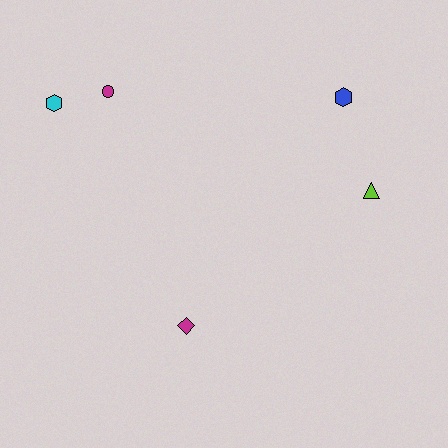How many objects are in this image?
There are 5 objects.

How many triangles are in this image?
There is 1 triangle.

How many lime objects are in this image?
There is 1 lime object.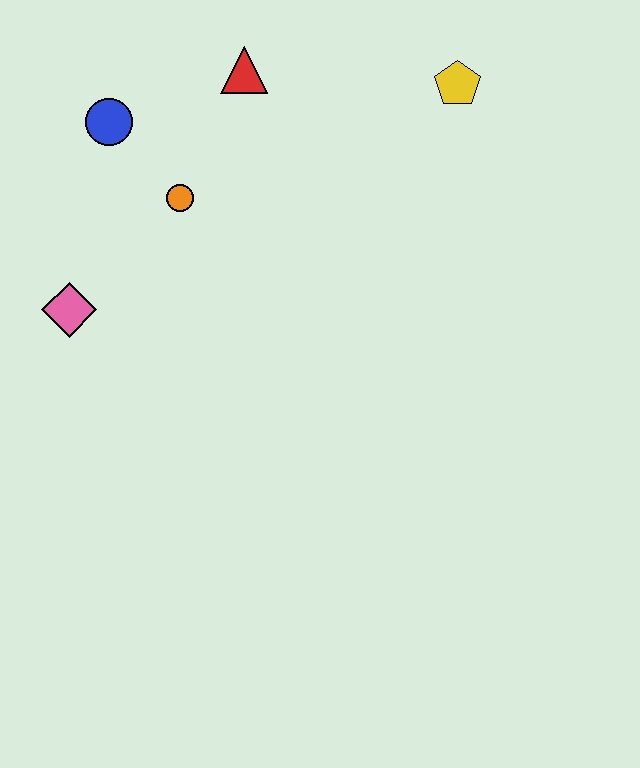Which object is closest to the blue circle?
The orange circle is closest to the blue circle.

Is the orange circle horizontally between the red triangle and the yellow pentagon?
No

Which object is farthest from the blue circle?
The yellow pentagon is farthest from the blue circle.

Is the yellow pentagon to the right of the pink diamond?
Yes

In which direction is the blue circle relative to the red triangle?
The blue circle is to the left of the red triangle.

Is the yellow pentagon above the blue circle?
Yes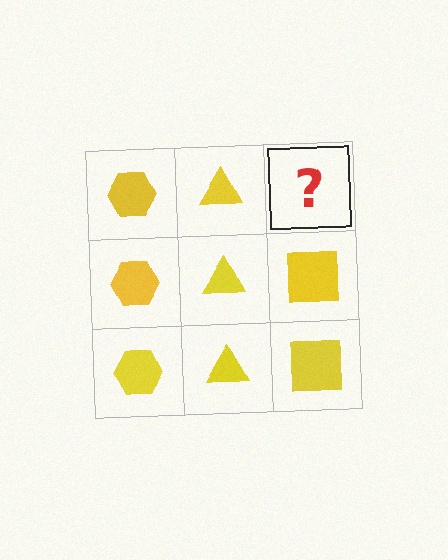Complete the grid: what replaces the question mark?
The question mark should be replaced with a yellow square.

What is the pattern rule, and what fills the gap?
The rule is that each column has a consistent shape. The gap should be filled with a yellow square.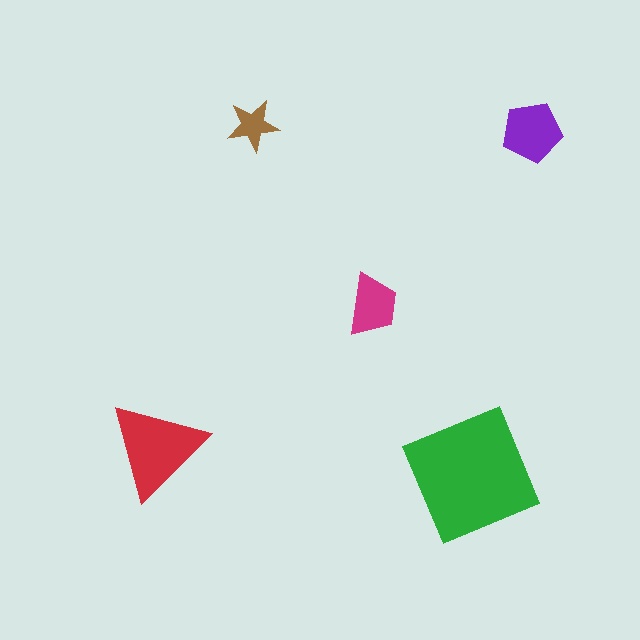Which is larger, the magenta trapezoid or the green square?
The green square.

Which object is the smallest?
The brown star.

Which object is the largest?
The green square.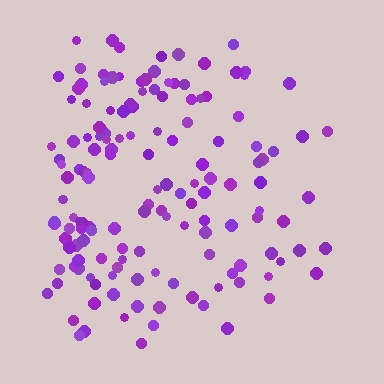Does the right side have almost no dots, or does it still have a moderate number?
Still a moderate number, just noticeably fewer than the left.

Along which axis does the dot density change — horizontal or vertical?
Horizontal.